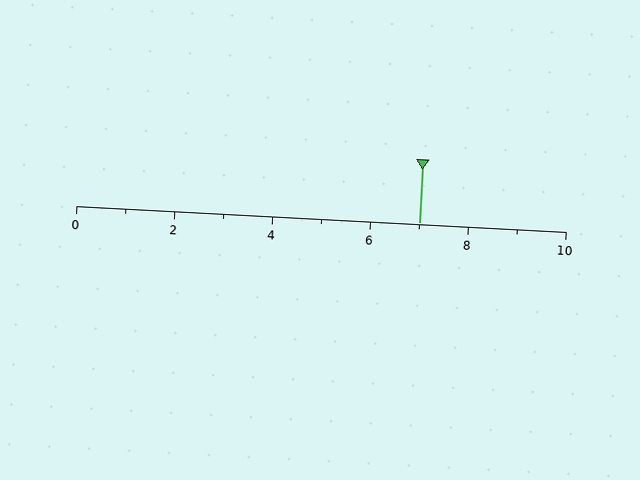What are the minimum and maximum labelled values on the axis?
The axis runs from 0 to 10.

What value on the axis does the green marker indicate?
The marker indicates approximately 7.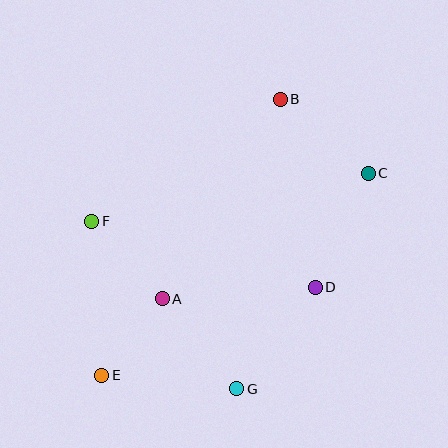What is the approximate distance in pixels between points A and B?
The distance between A and B is approximately 232 pixels.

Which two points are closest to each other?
Points A and E are closest to each other.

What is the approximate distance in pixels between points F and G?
The distance between F and G is approximately 222 pixels.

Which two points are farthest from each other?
Points C and E are farthest from each other.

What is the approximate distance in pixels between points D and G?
The distance between D and G is approximately 128 pixels.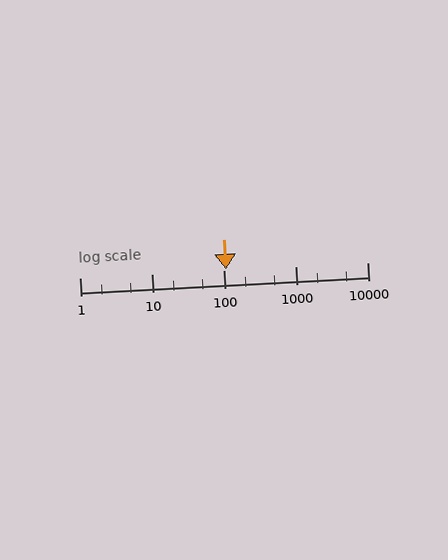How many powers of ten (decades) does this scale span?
The scale spans 4 decades, from 1 to 10000.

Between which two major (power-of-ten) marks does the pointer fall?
The pointer is between 100 and 1000.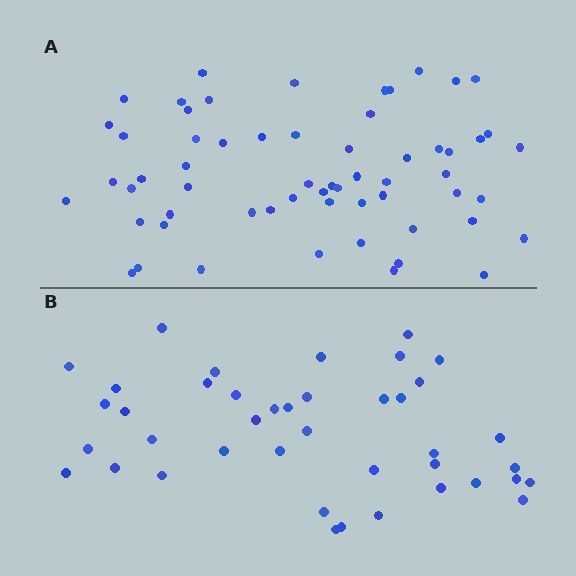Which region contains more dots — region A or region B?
Region A (the top region) has more dots.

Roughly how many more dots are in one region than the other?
Region A has approximately 20 more dots than region B.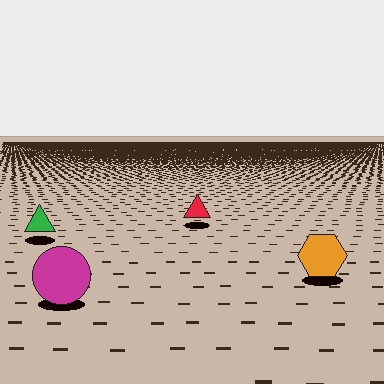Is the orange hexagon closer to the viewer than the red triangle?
Yes. The orange hexagon is closer — you can tell from the texture gradient: the ground texture is coarser near it.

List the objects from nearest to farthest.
From nearest to farthest: the magenta circle, the orange hexagon, the green triangle, the red triangle.